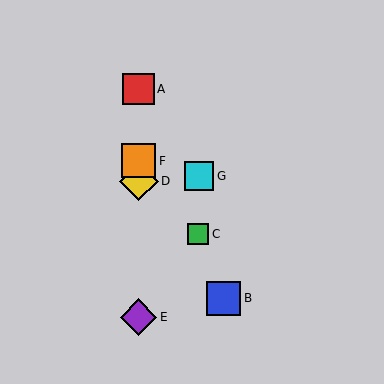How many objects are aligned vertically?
4 objects (A, D, E, F) are aligned vertically.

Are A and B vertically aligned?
No, A is at x≈139 and B is at x≈224.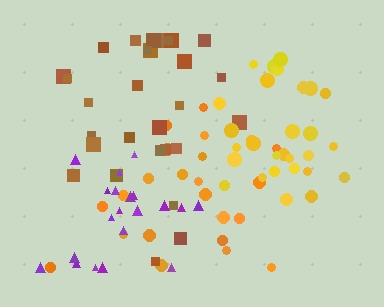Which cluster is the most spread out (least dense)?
Orange.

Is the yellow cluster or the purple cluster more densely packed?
Yellow.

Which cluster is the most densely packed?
Yellow.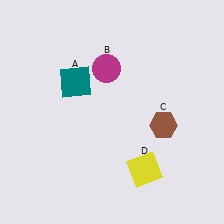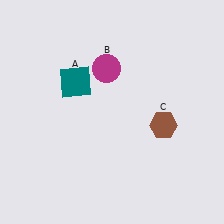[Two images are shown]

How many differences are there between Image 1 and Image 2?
There is 1 difference between the two images.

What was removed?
The yellow square (D) was removed in Image 2.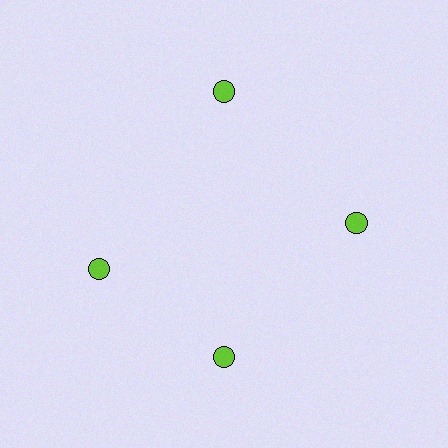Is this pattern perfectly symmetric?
No. The 4 lime circles are arranged in a ring, but one element near the 9 o'clock position is rotated out of alignment along the ring, breaking the 4-fold rotational symmetry.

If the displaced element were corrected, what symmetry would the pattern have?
It would have 4-fold rotational symmetry — the pattern would map onto itself every 90 degrees.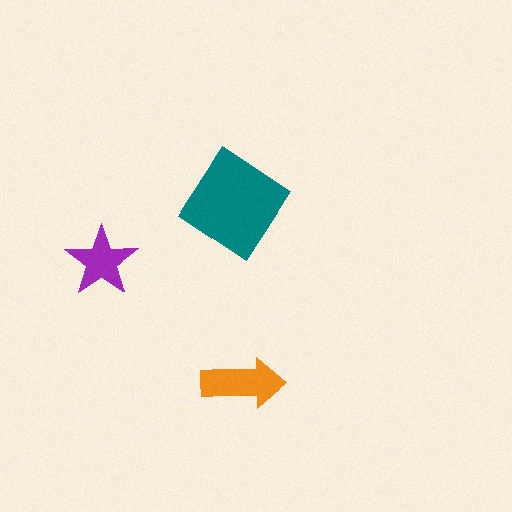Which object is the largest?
The teal diamond.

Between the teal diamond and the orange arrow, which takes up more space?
The teal diamond.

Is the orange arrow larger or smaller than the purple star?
Larger.